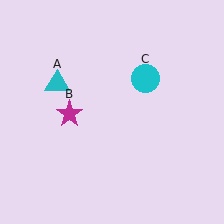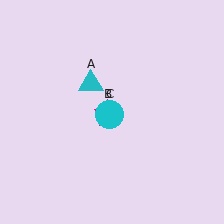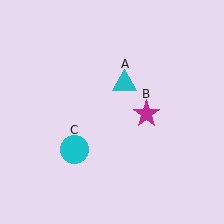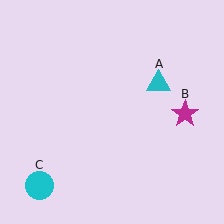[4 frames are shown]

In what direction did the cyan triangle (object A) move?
The cyan triangle (object A) moved right.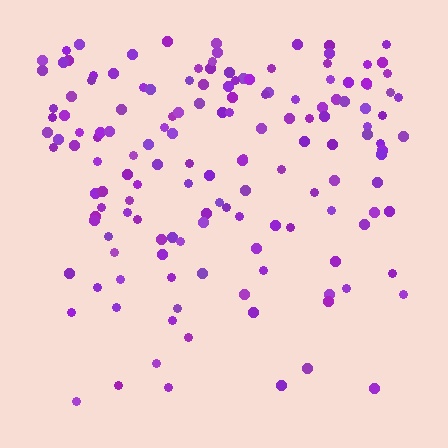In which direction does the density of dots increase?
From bottom to top, with the top side densest.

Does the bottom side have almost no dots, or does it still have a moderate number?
Still a moderate number, just noticeably fewer than the top.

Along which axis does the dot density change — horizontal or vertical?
Vertical.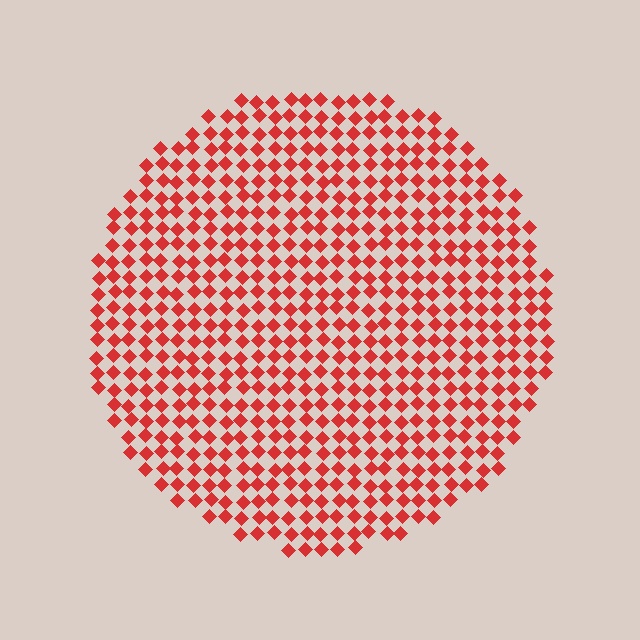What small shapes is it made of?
It is made of small diamonds.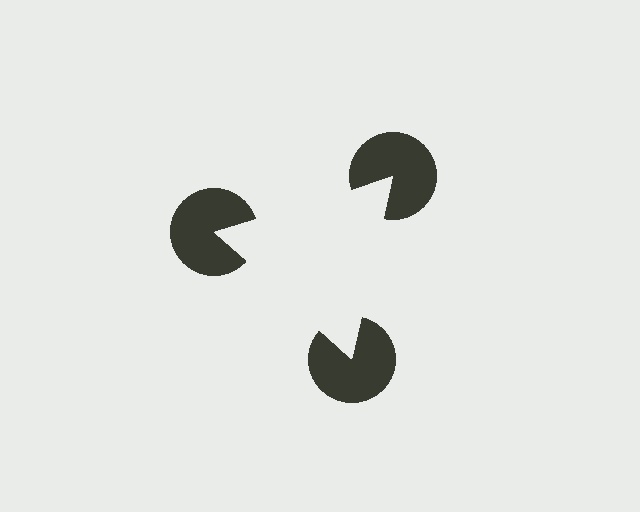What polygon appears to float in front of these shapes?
An illusory triangle — its edges are inferred from the aligned wedge cuts in the pac-man discs, not physically drawn.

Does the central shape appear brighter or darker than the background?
It typically appears slightly brighter than the background, even though no actual brightness change is drawn.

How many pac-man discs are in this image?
There are 3 — one at each vertex of the illusory triangle.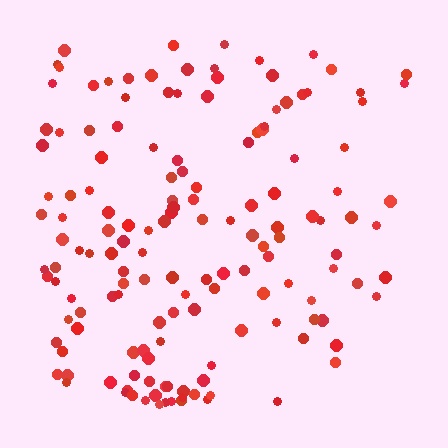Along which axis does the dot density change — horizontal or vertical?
Horizontal.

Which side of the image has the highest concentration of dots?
The left.